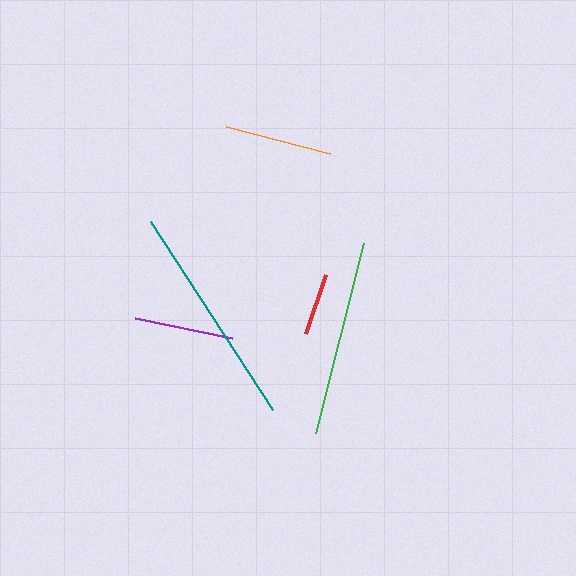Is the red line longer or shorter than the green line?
The green line is longer than the red line.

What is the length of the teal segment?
The teal segment is approximately 224 pixels long.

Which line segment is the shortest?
The red line is the shortest at approximately 62 pixels.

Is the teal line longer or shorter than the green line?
The teal line is longer than the green line.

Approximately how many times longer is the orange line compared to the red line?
The orange line is approximately 1.7 times the length of the red line.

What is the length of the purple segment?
The purple segment is approximately 99 pixels long.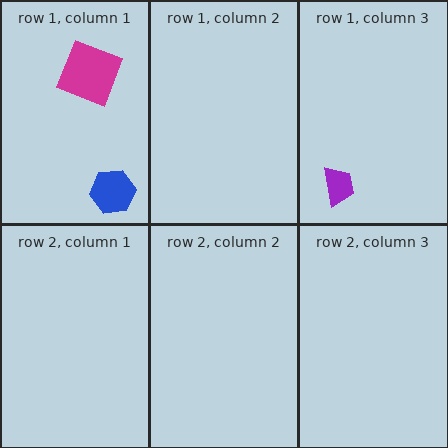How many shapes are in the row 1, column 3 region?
1.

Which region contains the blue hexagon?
The row 1, column 1 region.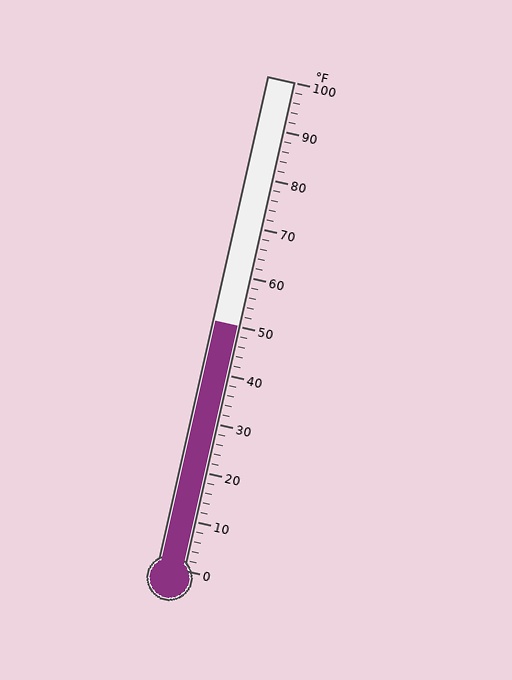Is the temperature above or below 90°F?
The temperature is below 90°F.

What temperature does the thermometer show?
The thermometer shows approximately 50°F.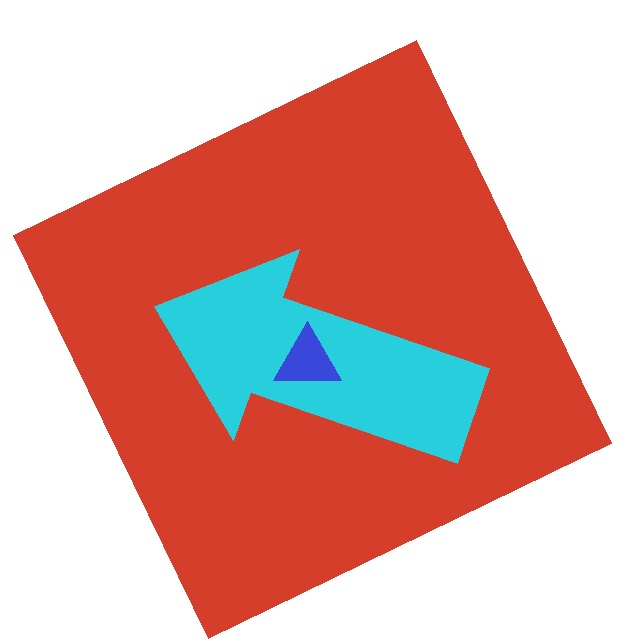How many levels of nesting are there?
3.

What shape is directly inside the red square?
The cyan arrow.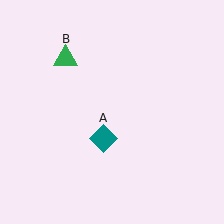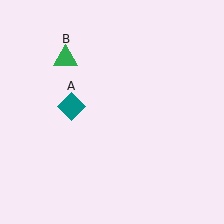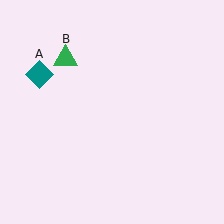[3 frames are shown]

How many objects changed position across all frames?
1 object changed position: teal diamond (object A).